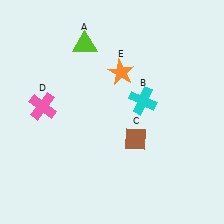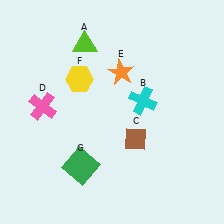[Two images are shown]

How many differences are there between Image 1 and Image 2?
There are 2 differences between the two images.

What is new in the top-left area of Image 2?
A yellow hexagon (F) was added in the top-left area of Image 2.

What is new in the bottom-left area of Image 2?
A green square (G) was added in the bottom-left area of Image 2.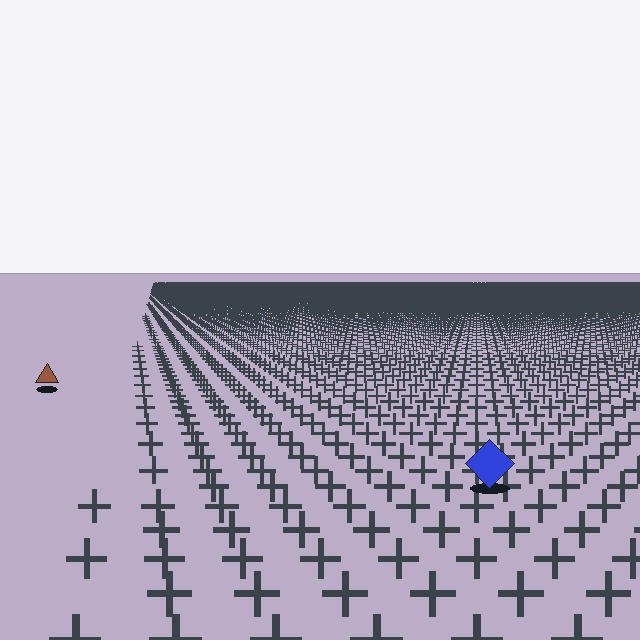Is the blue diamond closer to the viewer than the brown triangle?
Yes. The blue diamond is closer — you can tell from the texture gradient: the ground texture is coarser near it.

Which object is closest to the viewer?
The blue diamond is closest. The texture marks near it are larger and more spread out.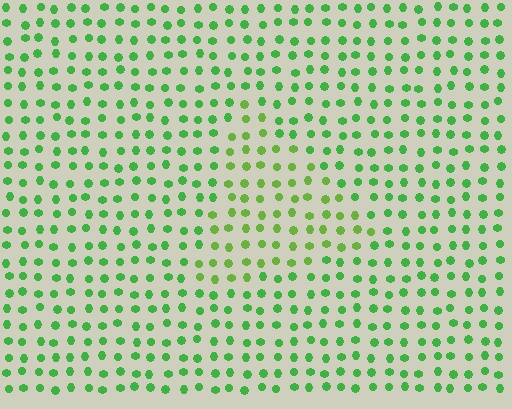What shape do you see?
I see a triangle.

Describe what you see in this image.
The image is filled with small green elements in a uniform arrangement. A triangle-shaped region is visible where the elements are tinted to a slightly different hue, forming a subtle color boundary.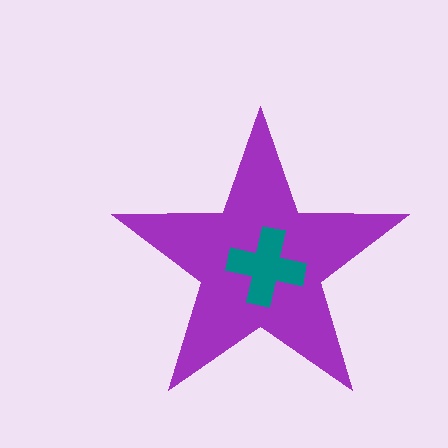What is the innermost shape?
The teal cross.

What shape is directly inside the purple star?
The teal cross.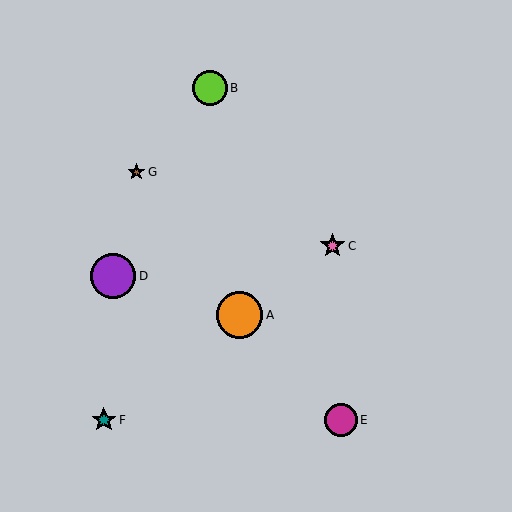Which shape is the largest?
The orange circle (labeled A) is the largest.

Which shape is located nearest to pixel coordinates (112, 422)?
The teal star (labeled F) at (104, 420) is nearest to that location.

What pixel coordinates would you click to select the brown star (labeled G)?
Click at (136, 172) to select the brown star G.